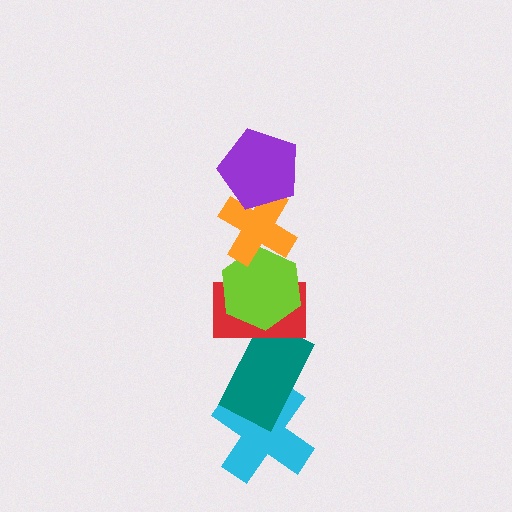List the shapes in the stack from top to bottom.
From top to bottom: the purple pentagon, the orange cross, the lime hexagon, the red rectangle, the teal rectangle, the cyan cross.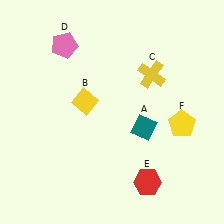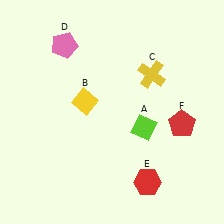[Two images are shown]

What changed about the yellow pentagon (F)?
In Image 1, F is yellow. In Image 2, it changed to red.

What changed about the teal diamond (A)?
In Image 1, A is teal. In Image 2, it changed to lime.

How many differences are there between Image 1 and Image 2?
There are 2 differences between the two images.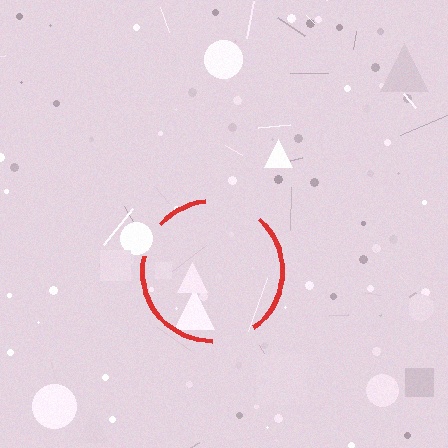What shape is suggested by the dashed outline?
The dashed outline suggests a circle.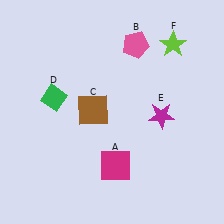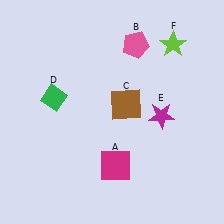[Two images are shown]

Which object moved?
The brown square (C) moved right.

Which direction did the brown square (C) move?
The brown square (C) moved right.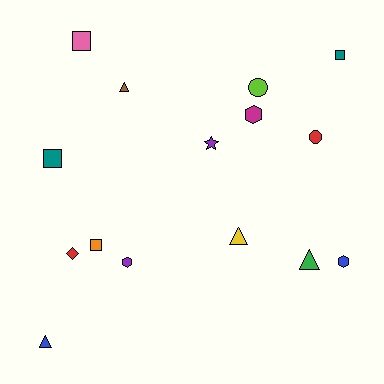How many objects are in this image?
There are 15 objects.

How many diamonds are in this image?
There is 1 diamond.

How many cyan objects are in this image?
There are no cyan objects.